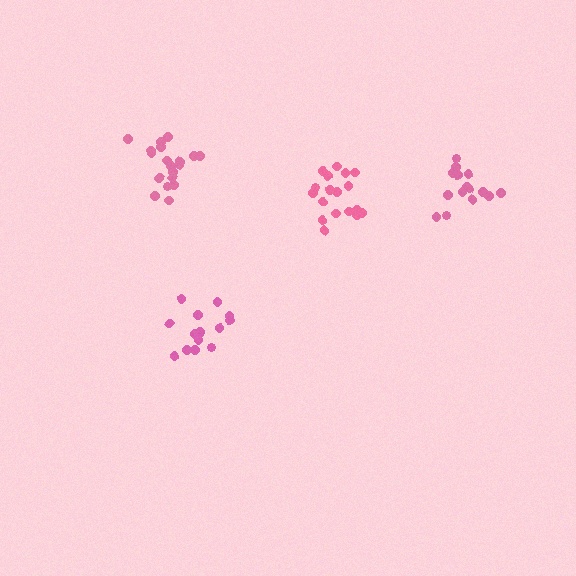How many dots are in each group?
Group 1: 15 dots, Group 2: 18 dots, Group 3: 15 dots, Group 4: 19 dots (67 total).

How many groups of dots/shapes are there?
There are 4 groups.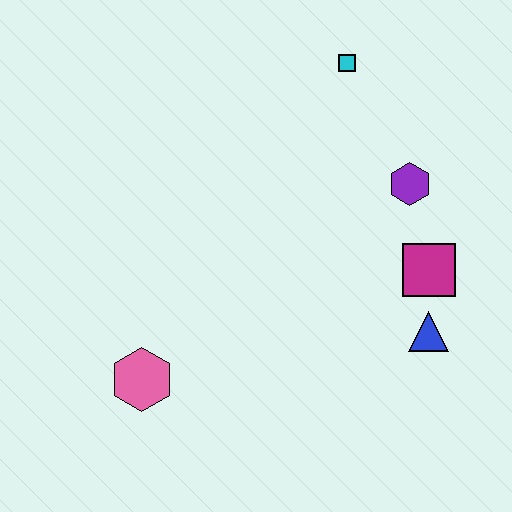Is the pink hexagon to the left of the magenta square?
Yes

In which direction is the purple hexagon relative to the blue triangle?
The purple hexagon is above the blue triangle.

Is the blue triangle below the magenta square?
Yes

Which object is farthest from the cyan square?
The pink hexagon is farthest from the cyan square.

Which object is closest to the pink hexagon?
The blue triangle is closest to the pink hexagon.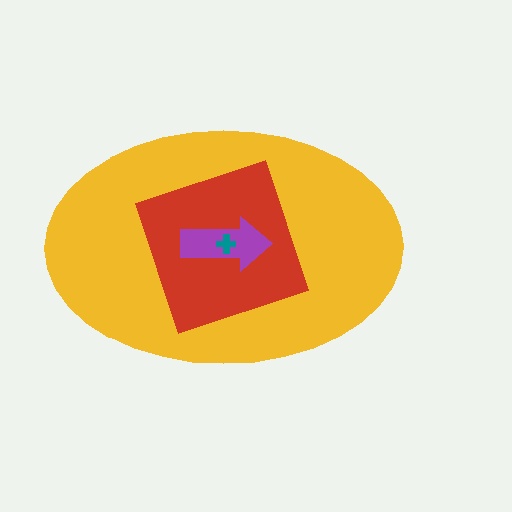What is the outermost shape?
The yellow ellipse.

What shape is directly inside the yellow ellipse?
The red square.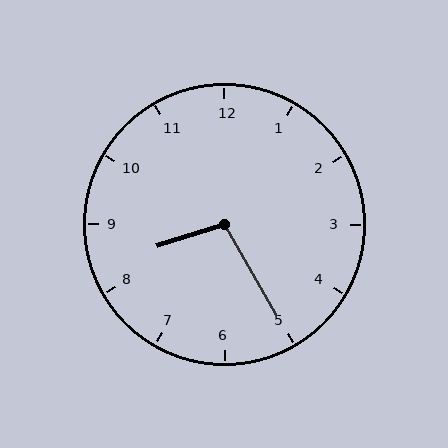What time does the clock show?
8:25.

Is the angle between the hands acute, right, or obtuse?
It is obtuse.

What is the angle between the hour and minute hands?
Approximately 102 degrees.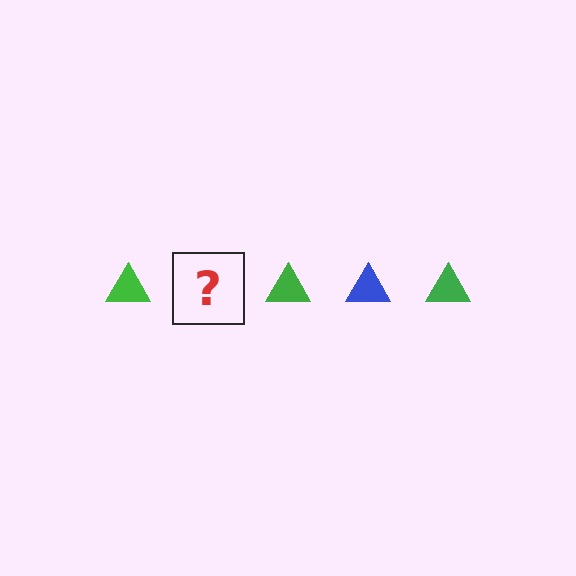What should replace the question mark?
The question mark should be replaced with a blue triangle.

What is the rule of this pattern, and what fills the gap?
The rule is that the pattern cycles through green, blue triangles. The gap should be filled with a blue triangle.